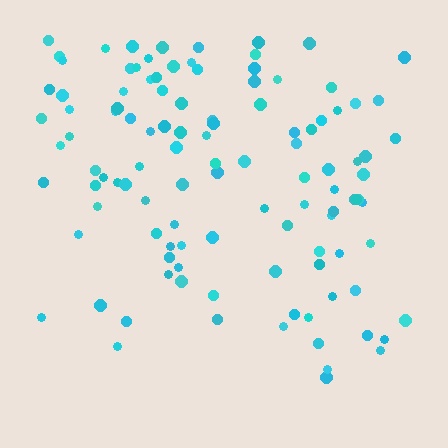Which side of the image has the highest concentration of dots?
The top.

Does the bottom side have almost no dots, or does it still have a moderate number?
Still a moderate number, just noticeably fewer than the top.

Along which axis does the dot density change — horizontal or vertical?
Vertical.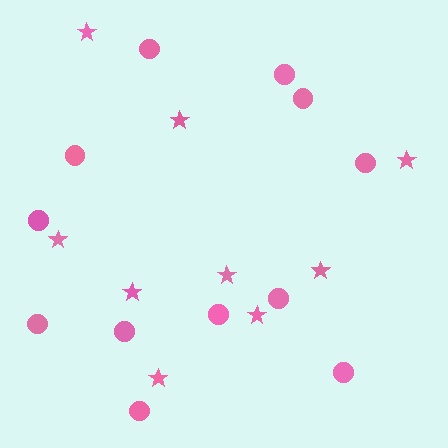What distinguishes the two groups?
There are 2 groups: one group of circles (12) and one group of stars (9).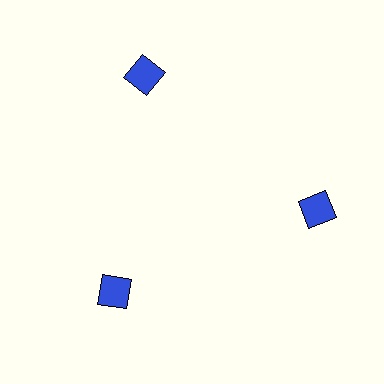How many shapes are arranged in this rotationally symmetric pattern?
There are 3 shapes, arranged in 3 groups of 1.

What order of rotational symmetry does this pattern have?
This pattern has 3-fold rotational symmetry.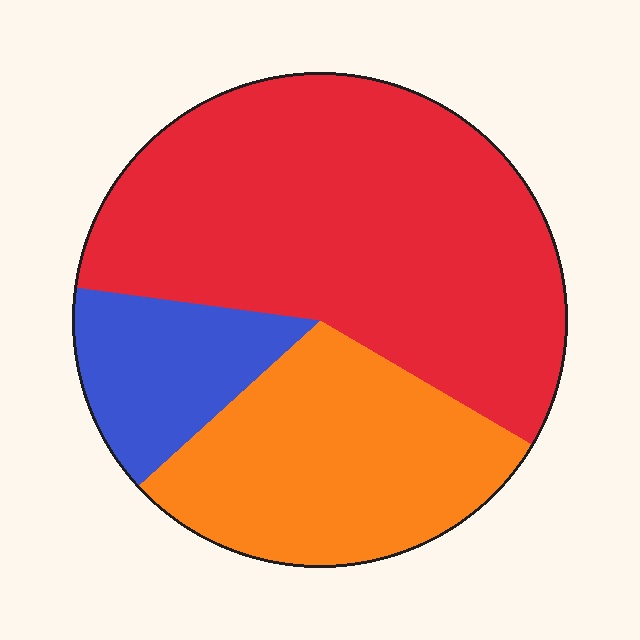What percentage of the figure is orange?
Orange takes up between a quarter and a half of the figure.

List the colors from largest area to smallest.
From largest to smallest: red, orange, blue.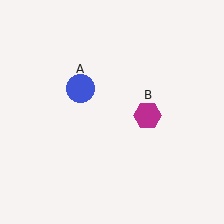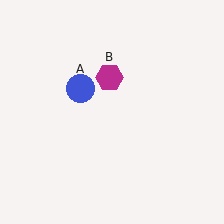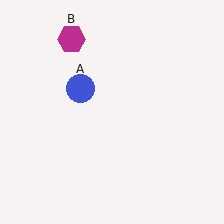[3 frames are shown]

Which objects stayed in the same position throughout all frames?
Blue circle (object A) remained stationary.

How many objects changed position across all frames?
1 object changed position: magenta hexagon (object B).